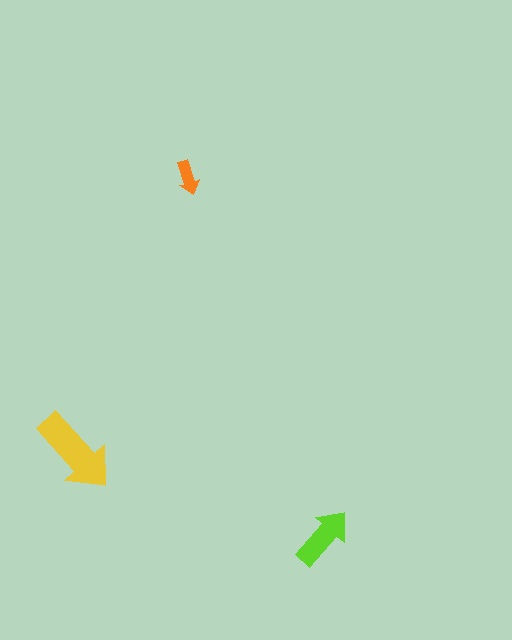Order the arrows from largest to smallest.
the yellow one, the lime one, the orange one.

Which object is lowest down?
The lime arrow is bottommost.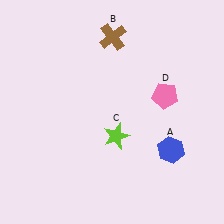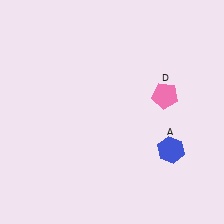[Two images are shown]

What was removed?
The lime star (C), the brown cross (B) were removed in Image 2.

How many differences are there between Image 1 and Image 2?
There are 2 differences between the two images.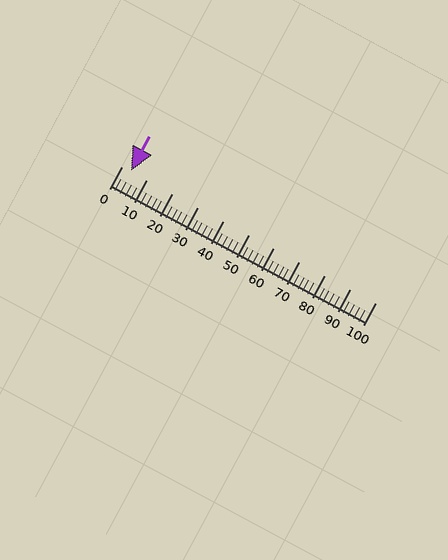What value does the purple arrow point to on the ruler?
The purple arrow points to approximately 4.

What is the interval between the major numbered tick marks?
The major tick marks are spaced 10 units apart.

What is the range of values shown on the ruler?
The ruler shows values from 0 to 100.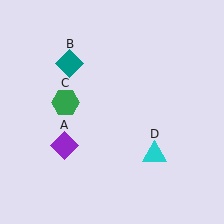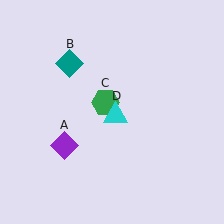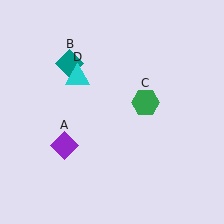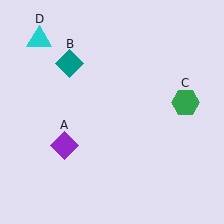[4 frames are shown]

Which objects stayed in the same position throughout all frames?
Purple diamond (object A) and teal diamond (object B) remained stationary.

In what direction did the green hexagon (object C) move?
The green hexagon (object C) moved right.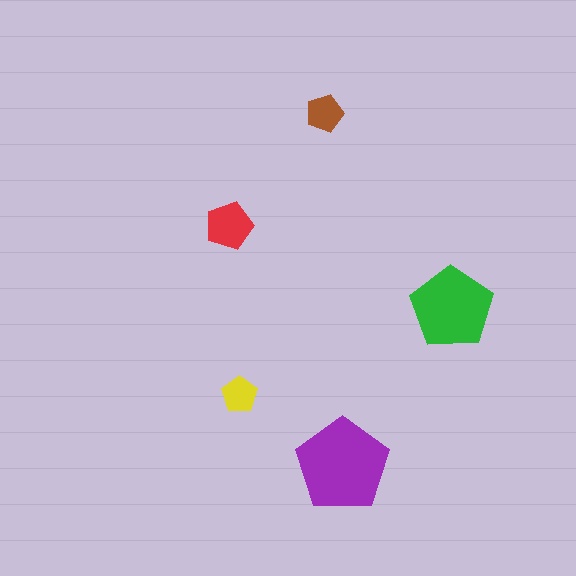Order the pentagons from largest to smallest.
the purple one, the green one, the red one, the brown one, the yellow one.